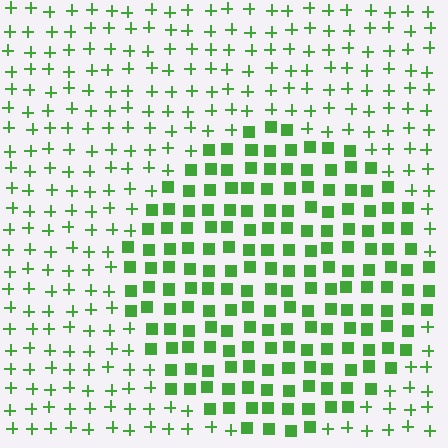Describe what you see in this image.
The image is filled with small green elements arranged in a uniform grid. A circle-shaped region contains squares, while the surrounding area contains plus signs. The boundary is defined purely by the change in element shape.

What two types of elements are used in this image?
The image uses squares inside the circle region and plus signs outside it.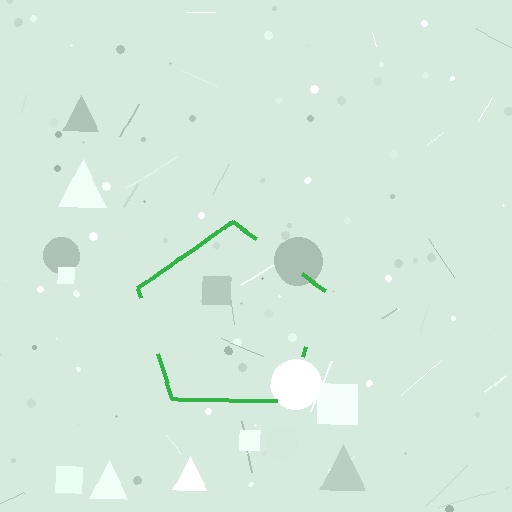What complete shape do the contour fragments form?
The contour fragments form a pentagon.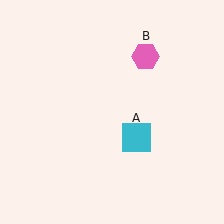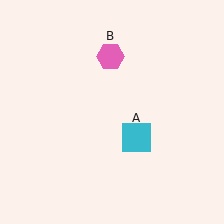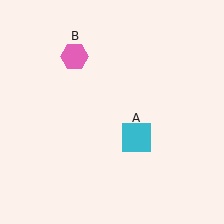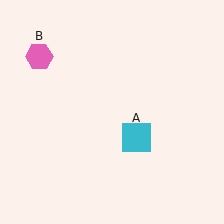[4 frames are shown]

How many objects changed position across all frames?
1 object changed position: pink hexagon (object B).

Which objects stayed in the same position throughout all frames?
Cyan square (object A) remained stationary.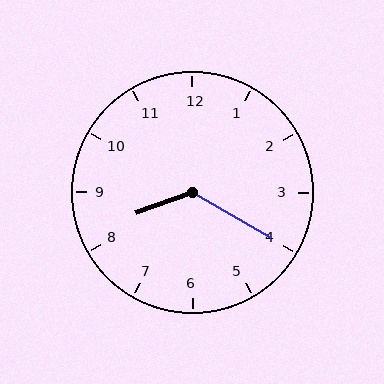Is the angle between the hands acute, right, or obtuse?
It is obtuse.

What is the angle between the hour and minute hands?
Approximately 130 degrees.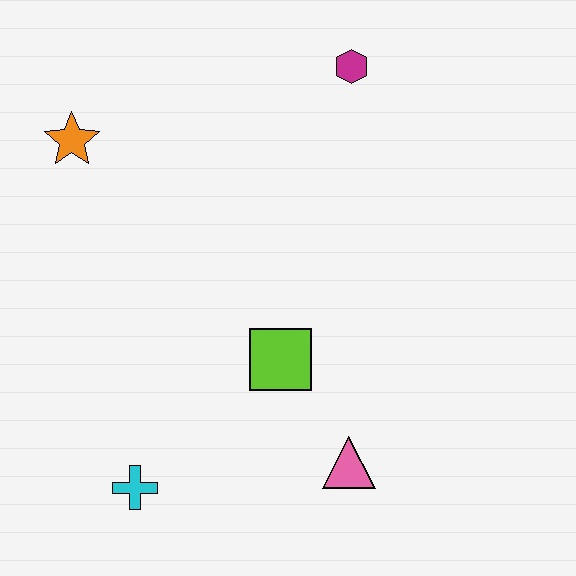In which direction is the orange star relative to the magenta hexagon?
The orange star is to the left of the magenta hexagon.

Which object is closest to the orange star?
The magenta hexagon is closest to the orange star.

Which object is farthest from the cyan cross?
The magenta hexagon is farthest from the cyan cross.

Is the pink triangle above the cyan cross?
Yes